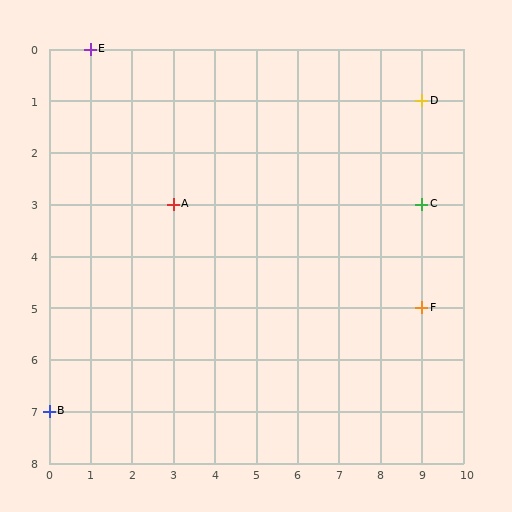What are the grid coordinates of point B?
Point B is at grid coordinates (0, 7).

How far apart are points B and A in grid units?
Points B and A are 3 columns and 4 rows apart (about 5.0 grid units diagonally).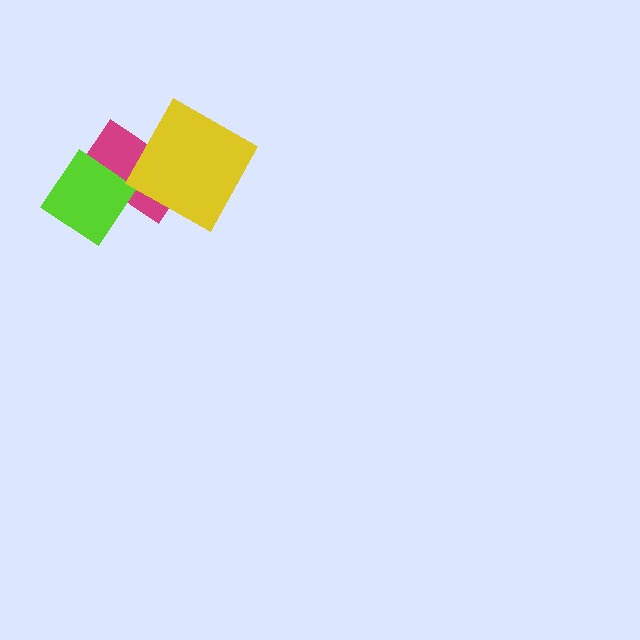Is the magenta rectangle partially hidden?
Yes, it is partially covered by another shape.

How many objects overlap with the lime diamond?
1 object overlaps with the lime diamond.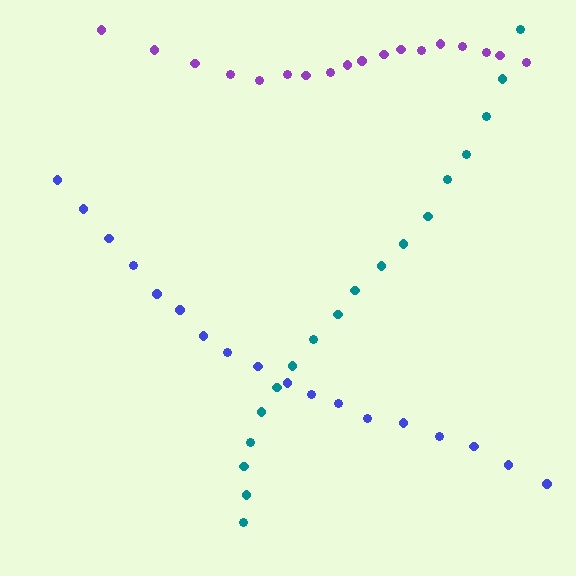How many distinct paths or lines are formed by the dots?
There are 3 distinct paths.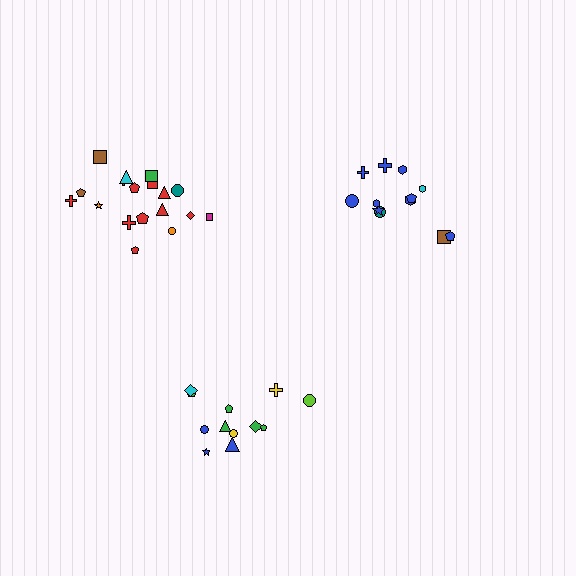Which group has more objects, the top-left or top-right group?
The top-left group.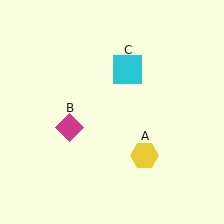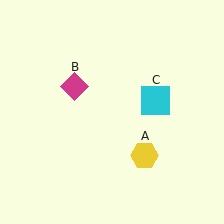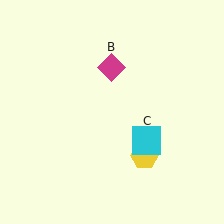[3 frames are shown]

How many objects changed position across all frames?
2 objects changed position: magenta diamond (object B), cyan square (object C).